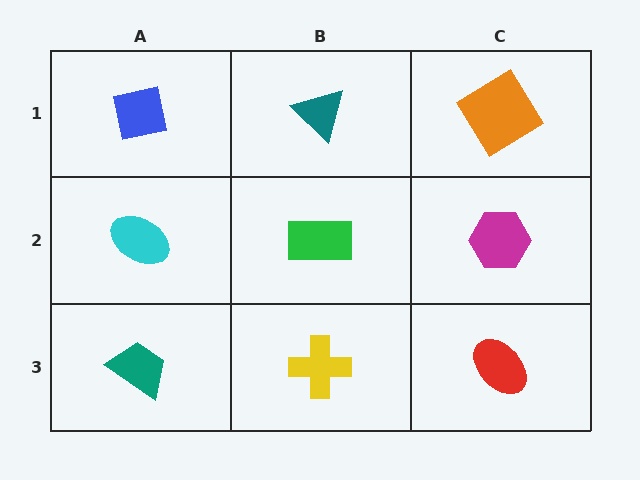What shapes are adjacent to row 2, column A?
A blue square (row 1, column A), a teal trapezoid (row 3, column A), a green rectangle (row 2, column B).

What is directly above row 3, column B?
A green rectangle.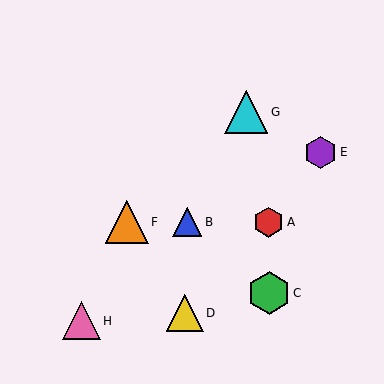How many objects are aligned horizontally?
3 objects (A, B, F) are aligned horizontally.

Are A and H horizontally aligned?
No, A is at y≈222 and H is at y≈321.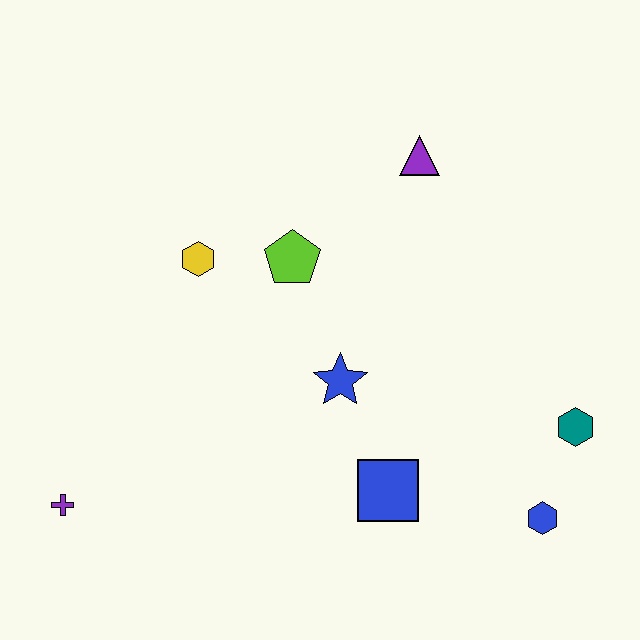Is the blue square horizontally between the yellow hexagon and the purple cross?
No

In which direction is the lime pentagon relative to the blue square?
The lime pentagon is above the blue square.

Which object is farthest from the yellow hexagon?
The blue hexagon is farthest from the yellow hexagon.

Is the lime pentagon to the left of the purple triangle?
Yes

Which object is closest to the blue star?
The blue square is closest to the blue star.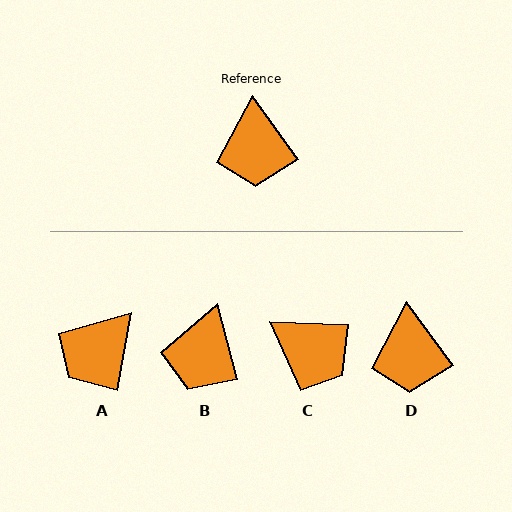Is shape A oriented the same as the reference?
No, it is off by about 46 degrees.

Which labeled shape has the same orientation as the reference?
D.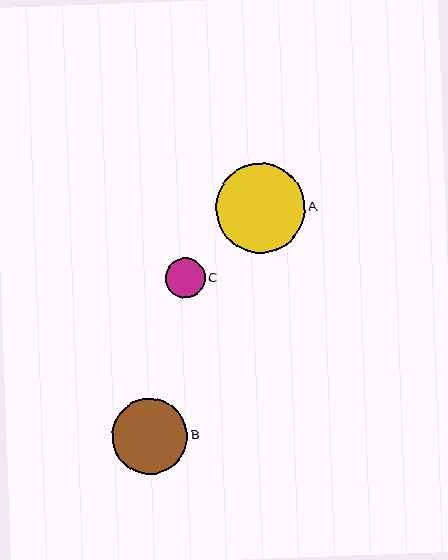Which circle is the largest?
Circle A is the largest with a size of approximately 89 pixels.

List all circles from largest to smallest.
From largest to smallest: A, B, C.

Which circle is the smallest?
Circle C is the smallest with a size of approximately 40 pixels.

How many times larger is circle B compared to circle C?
Circle B is approximately 1.9 times the size of circle C.